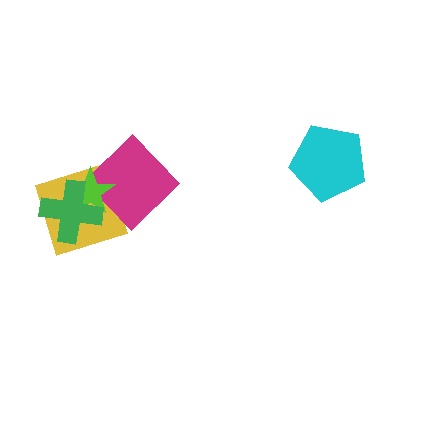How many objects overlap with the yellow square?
3 objects overlap with the yellow square.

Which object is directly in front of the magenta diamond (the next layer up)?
The lime star is directly in front of the magenta diamond.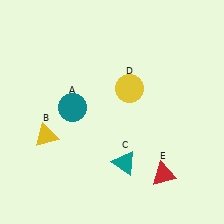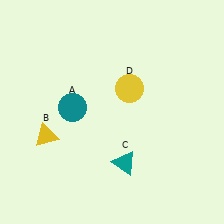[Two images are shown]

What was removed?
The red triangle (E) was removed in Image 2.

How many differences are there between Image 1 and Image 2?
There is 1 difference between the two images.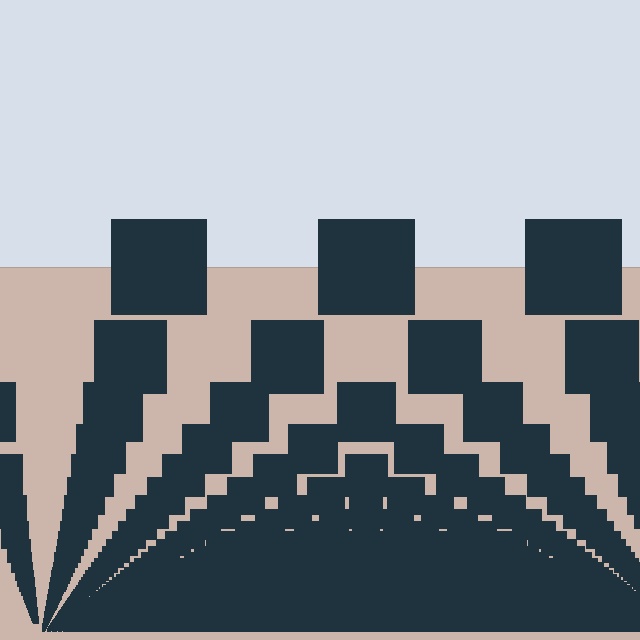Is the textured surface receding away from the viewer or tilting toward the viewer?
The surface appears to tilt toward the viewer. Texture elements get larger and sparser toward the top.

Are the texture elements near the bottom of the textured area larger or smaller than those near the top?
Smaller. The gradient is inverted — elements near the bottom are smaller and denser.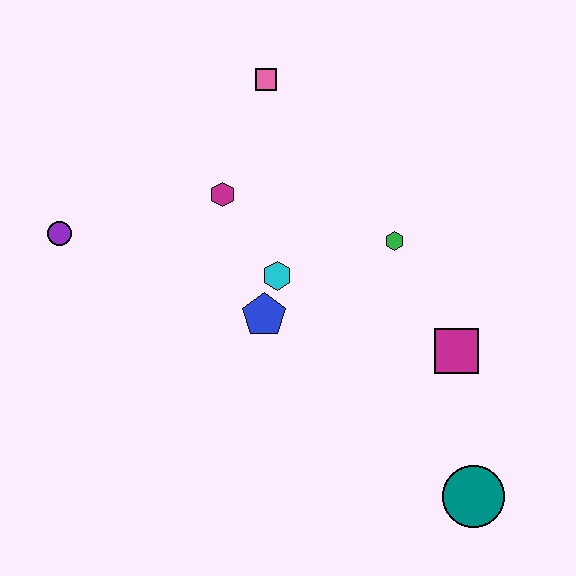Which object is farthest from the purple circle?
The teal circle is farthest from the purple circle.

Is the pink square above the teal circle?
Yes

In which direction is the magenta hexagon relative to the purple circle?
The magenta hexagon is to the right of the purple circle.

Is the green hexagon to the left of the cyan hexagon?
No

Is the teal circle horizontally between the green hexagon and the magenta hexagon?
No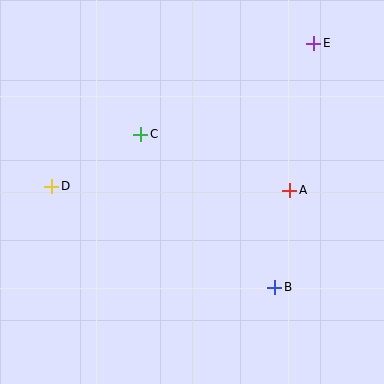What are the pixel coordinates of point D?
Point D is at (52, 186).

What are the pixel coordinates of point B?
Point B is at (275, 287).